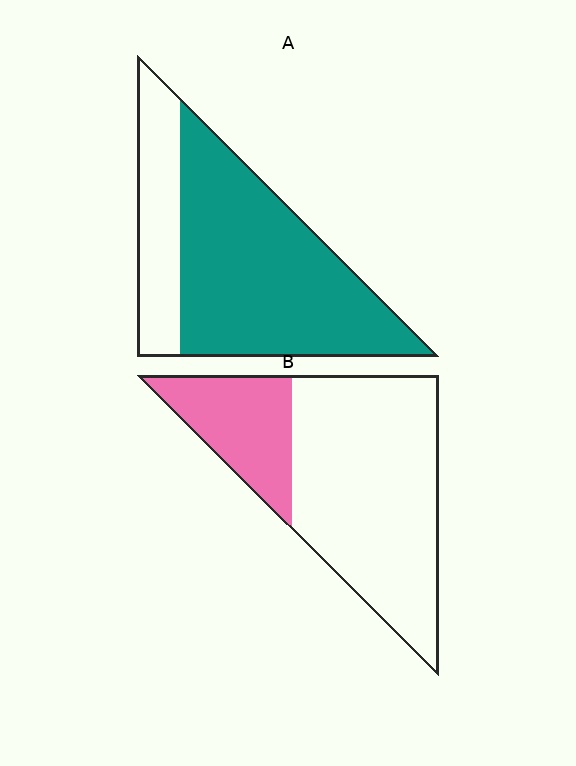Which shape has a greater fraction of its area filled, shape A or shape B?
Shape A.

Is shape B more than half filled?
No.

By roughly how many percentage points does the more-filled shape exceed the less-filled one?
By roughly 45 percentage points (A over B).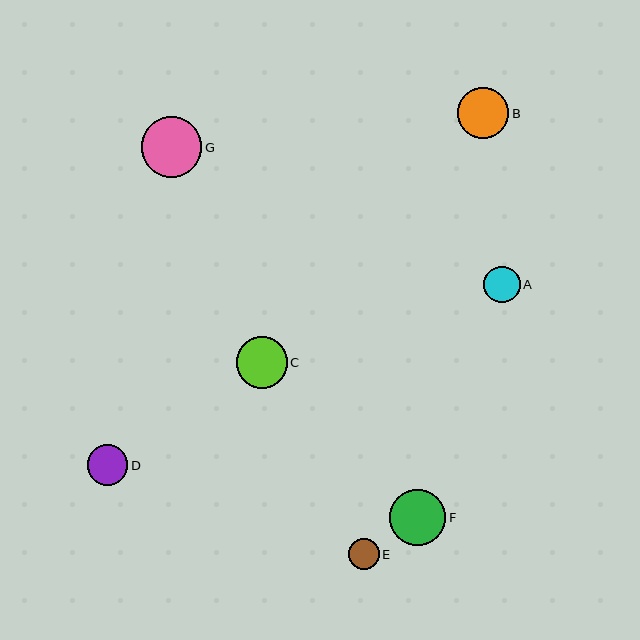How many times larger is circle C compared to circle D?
Circle C is approximately 1.3 times the size of circle D.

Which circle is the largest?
Circle G is the largest with a size of approximately 60 pixels.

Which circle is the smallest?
Circle E is the smallest with a size of approximately 30 pixels.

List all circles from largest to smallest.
From largest to smallest: G, F, C, B, D, A, E.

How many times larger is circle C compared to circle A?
Circle C is approximately 1.4 times the size of circle A.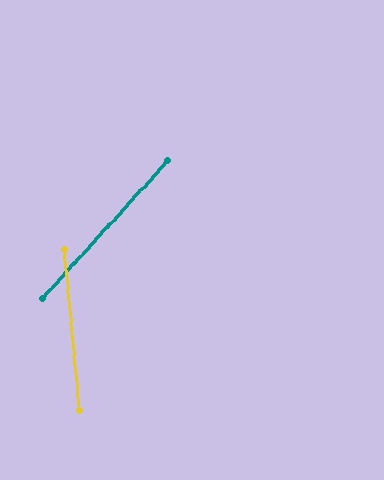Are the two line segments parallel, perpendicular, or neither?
Neither parallel nor perpendicular — they differ by about 47°.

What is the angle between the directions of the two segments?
Approximately 47 degrees.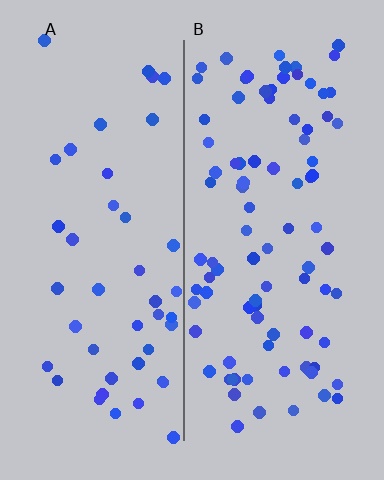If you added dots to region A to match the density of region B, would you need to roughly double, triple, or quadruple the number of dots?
Approximately double.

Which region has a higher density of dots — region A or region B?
B (the right).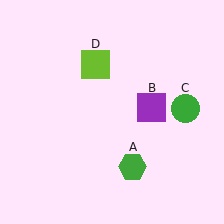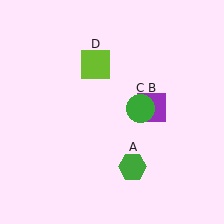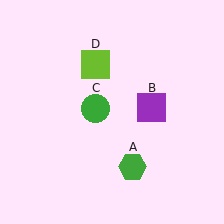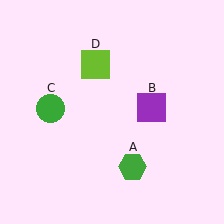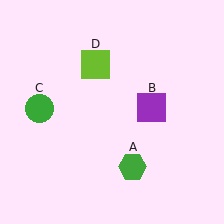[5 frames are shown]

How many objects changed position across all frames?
1 object changed position: green circle (object C).